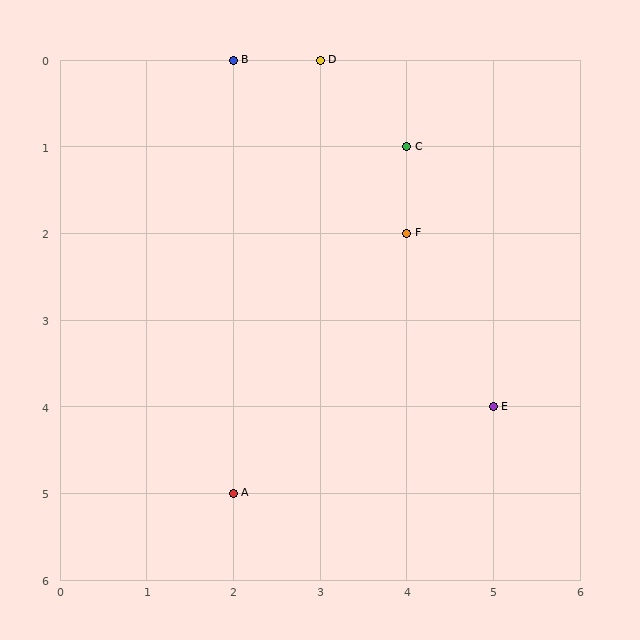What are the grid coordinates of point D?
Point D is at grid coordinates (3, 0).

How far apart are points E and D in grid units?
Points E and D are 2 columns and 4 rows apart (about 4.5 grid units diagonally).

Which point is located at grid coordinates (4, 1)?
Point C is at (4, 1).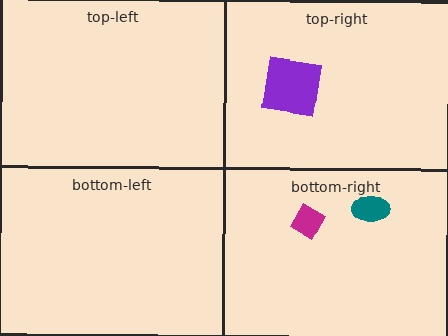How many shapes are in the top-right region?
1.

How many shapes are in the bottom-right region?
2.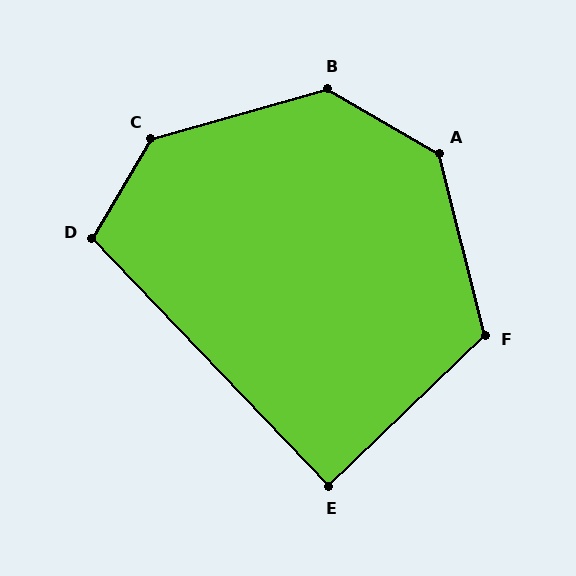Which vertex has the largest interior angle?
C, at approximately 136 degrees.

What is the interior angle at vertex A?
Approximately 134 degrees (obtuse).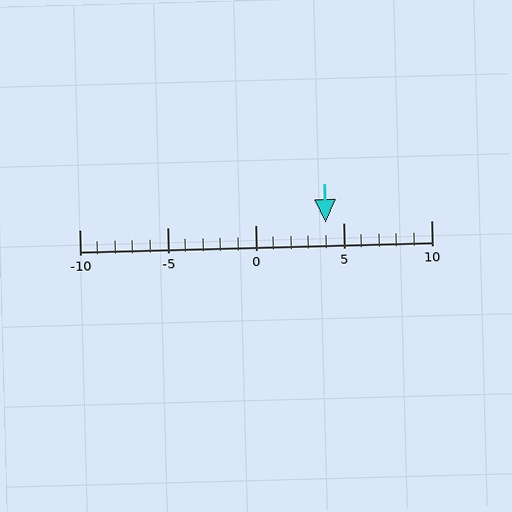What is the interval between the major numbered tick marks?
The major tick marks are spaced 5 units apart.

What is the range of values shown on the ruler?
The ruler shows values from -10 to 10.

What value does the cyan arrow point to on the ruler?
The cyan arrow points to approximately 4.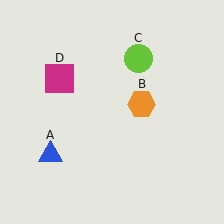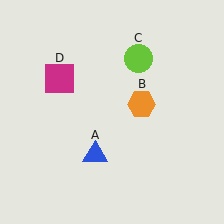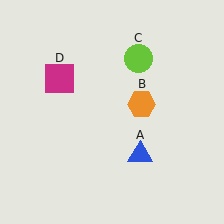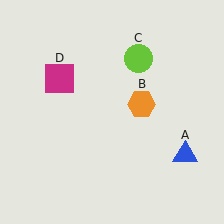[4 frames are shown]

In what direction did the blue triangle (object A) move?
The blue triangle (object A) moved right.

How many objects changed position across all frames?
1 object changed position: blue triangle (object A).